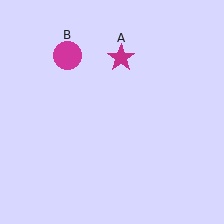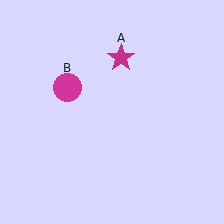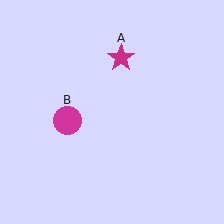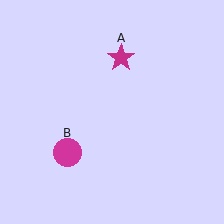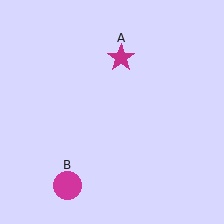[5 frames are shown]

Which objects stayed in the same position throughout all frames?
Magenta star (object A) remained stationary.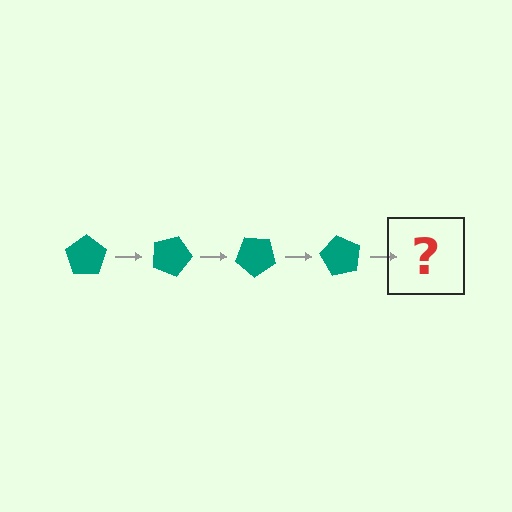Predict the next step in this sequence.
The next step is a teal pentagon rotated 80 degrees.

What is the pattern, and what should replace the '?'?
The pattern is that the pentagon rotates 20 degrees each step. The '?' should be a teal pentagon rotated 80 degrees.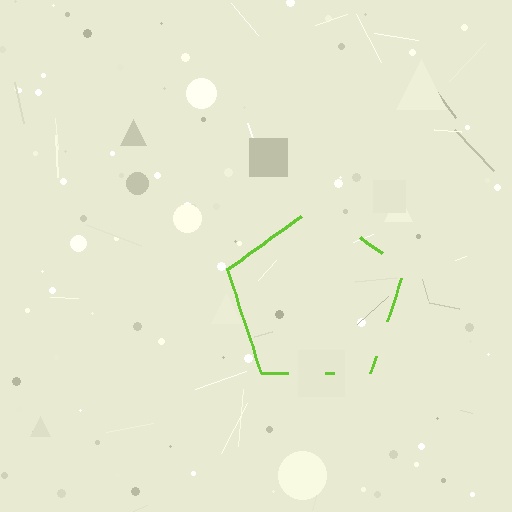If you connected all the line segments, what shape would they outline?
They would outline a pentagon.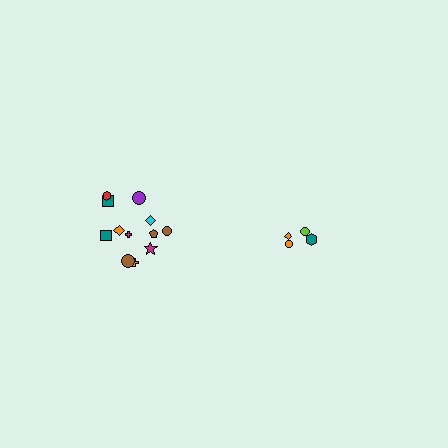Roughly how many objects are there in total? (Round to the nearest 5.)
Roughly 15 objects in total.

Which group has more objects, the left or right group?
The left group.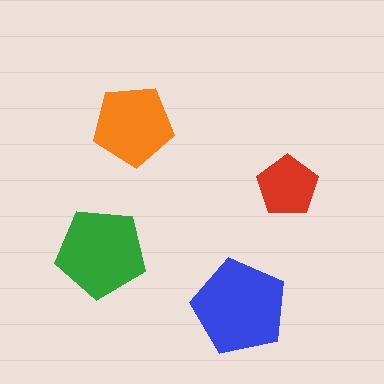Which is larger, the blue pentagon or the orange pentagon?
The blue one.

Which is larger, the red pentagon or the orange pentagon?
The orange one.